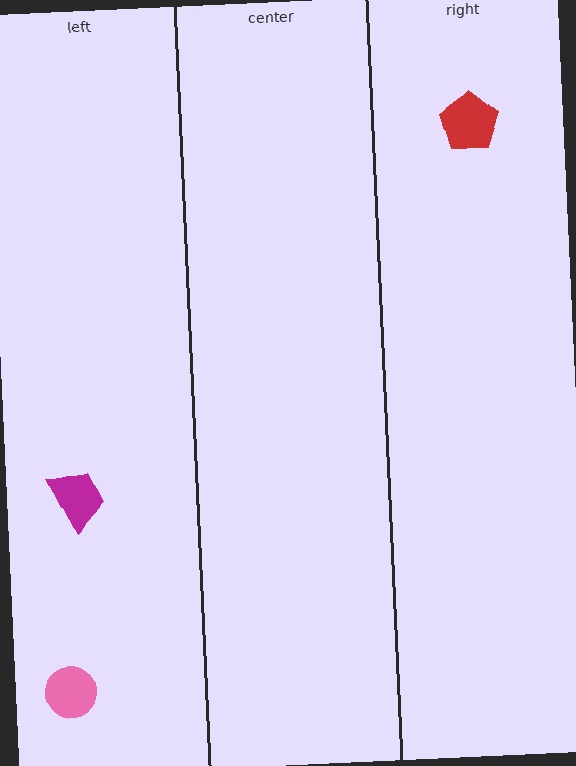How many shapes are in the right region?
1.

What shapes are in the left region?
The pink circle, the magenta trapezoid.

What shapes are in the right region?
The red pentagon.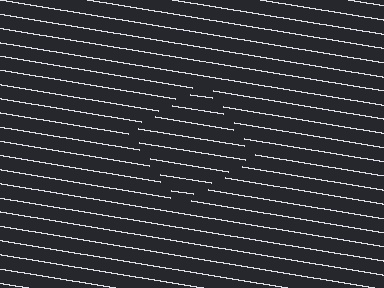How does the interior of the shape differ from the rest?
The interior of the shape contains the same grating, shifted by half a period — the contour is defined by the phase discontinuity where line-ends from the inner and outer gratings abut.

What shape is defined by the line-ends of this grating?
An illusory square. The interior of the shape contains the same grating, shifted by half a period — the contour is defined by the phase discontinuity where line-ends from the inner and outer gratings abut.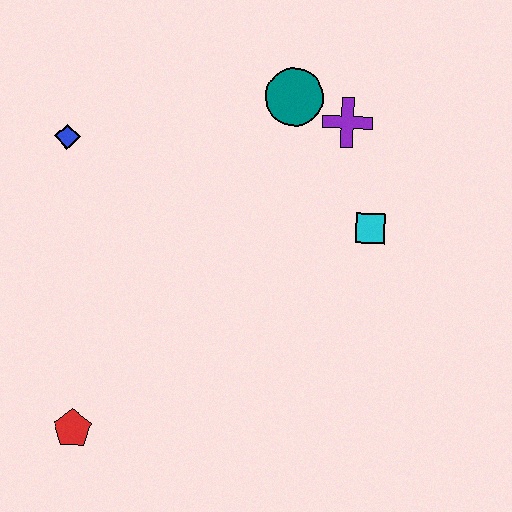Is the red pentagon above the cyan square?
No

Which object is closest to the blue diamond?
The teal circle is closest to the blue diamond.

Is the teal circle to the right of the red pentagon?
Yes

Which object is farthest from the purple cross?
The red pentagon is farthest from the purple cross.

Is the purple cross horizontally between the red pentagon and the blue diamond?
No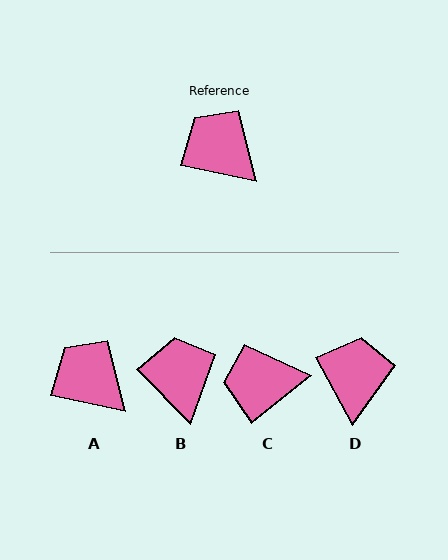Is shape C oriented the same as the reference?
No, it is off by about 51 degrees.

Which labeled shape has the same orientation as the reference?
A.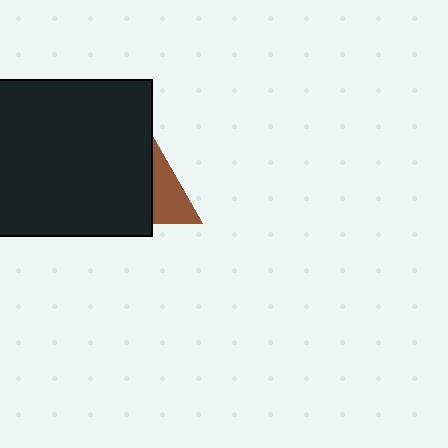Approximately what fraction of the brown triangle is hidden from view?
Roughly 56% of the brown triangle is hidden behind the black square.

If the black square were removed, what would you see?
You would see the complete brown triangle.